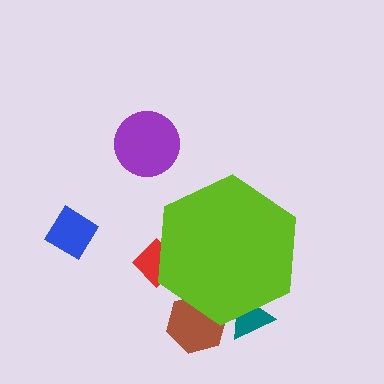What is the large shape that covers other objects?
A lime hexagon.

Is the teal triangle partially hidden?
Yes, the teal triangle is partially hidden behind the lime hexagon.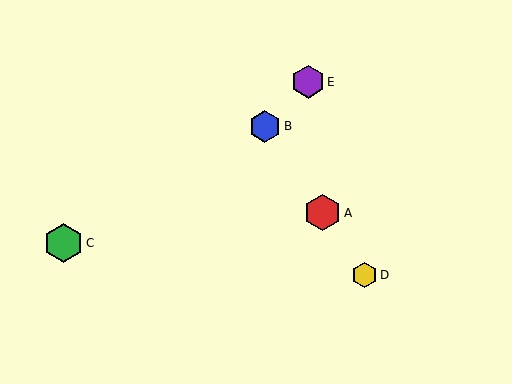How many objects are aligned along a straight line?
3 objects (A, B, D) are aligned along a straight line.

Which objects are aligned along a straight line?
Objects A, B, D are aligned along a straight line.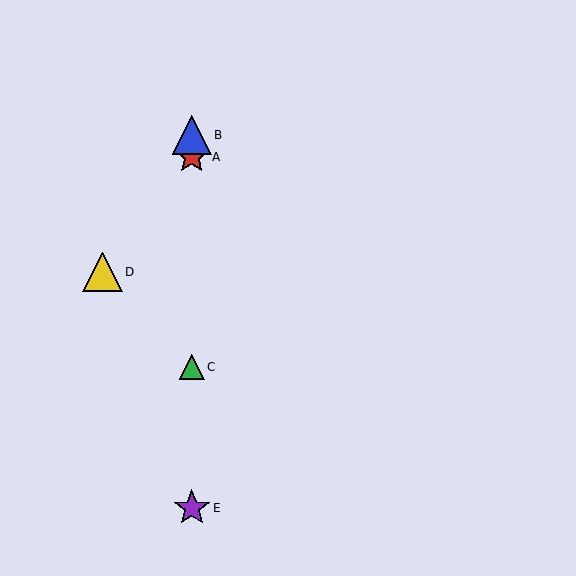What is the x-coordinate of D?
Object D is at x≈102.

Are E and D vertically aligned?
No, E is at x≈192 and D is at x≈102.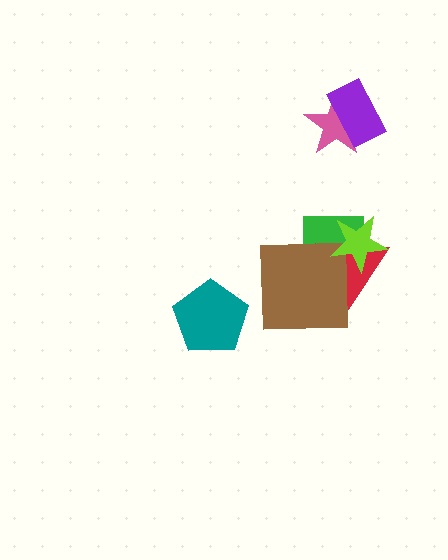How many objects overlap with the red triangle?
3 objects overlap with the red triangle.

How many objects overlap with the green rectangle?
3 objects overlap with the green rectangle.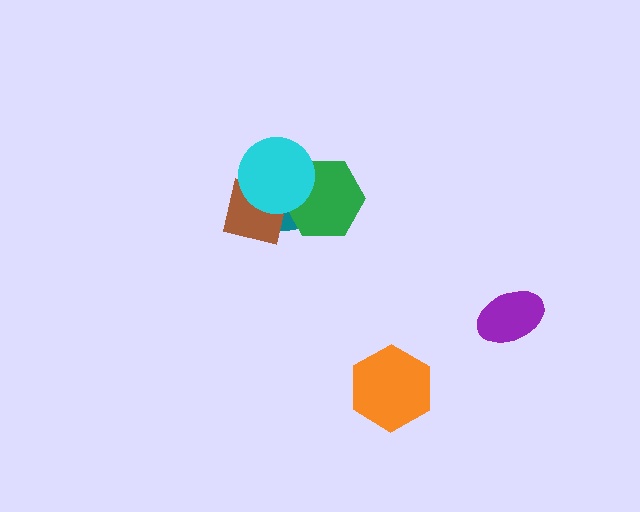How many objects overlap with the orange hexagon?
0 objects overlap with the orange hexagon.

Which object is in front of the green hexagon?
The cyan circle is in front of the green hexagon.